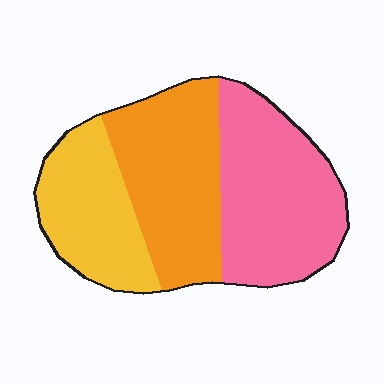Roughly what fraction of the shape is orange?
Orange takes up between a third and a half of the shape.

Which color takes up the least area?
Yellow, at roughly 25%.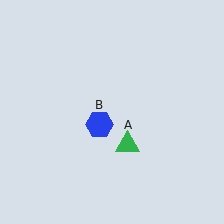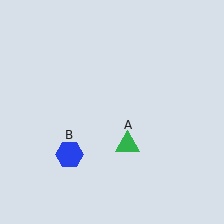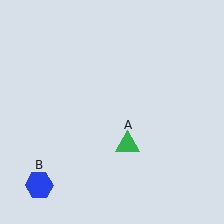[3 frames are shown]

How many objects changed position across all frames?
1 object changed position: blue hexagon (object B).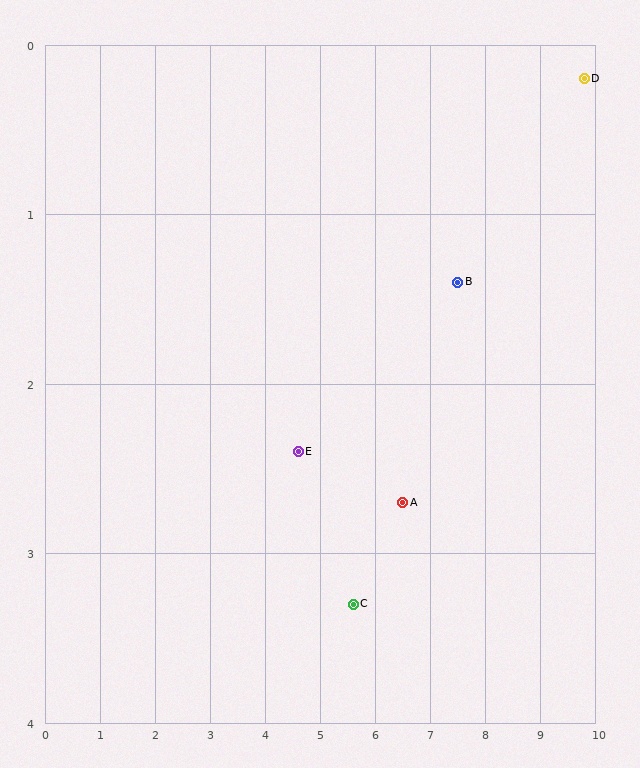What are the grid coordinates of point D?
Point D is at approximately (9.8, 0.2).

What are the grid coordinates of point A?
Point A is at approximately (6.5, 2.7).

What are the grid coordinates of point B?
Point B is at approximately (7.5, 1.4).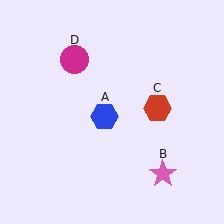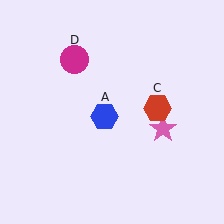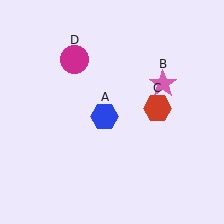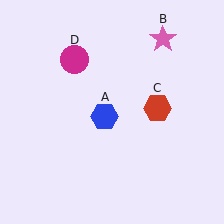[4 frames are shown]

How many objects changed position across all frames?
1 object changed position: pink star (object B).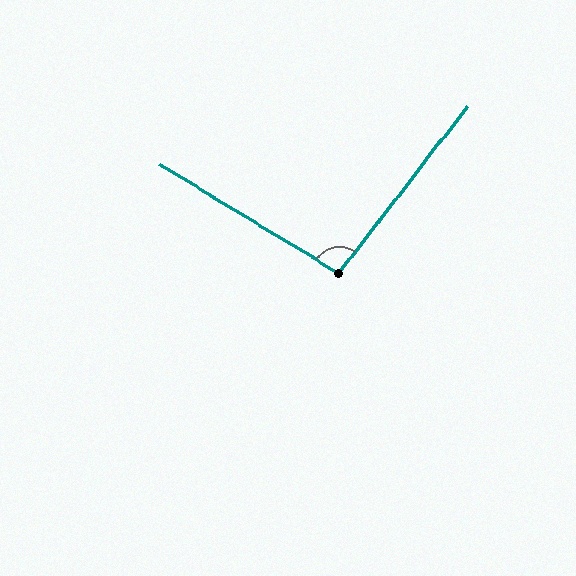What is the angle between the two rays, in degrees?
Approximately 96 degrees.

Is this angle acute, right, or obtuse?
It is obtuse.